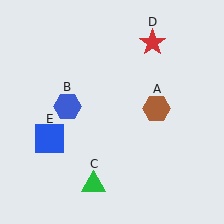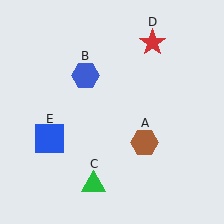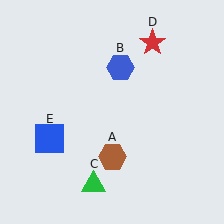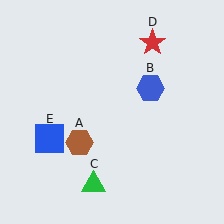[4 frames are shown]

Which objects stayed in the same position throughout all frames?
Green triangle (object C) and red star (object D) and blue square (object E) remained stationary.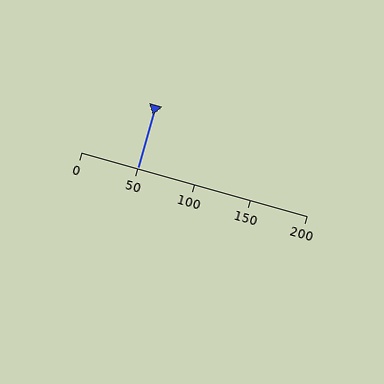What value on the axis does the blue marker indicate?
The marker indicates approximately 50.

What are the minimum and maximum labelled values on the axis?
The axis runs from 0 to 200.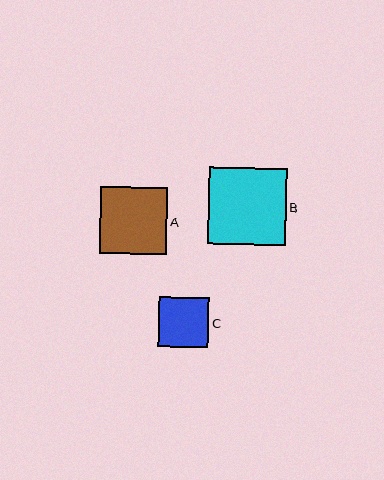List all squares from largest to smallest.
From largest to smallest: B, A, C.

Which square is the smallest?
Square C is the smallest with a size of approximately 50 pixels.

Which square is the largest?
Square B is the largest with a size of approximately 77 pixels.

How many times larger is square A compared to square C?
Square A is approximately 1.3 times the size of square C.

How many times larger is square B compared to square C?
Square B is approximately 1.5 times the size of square C.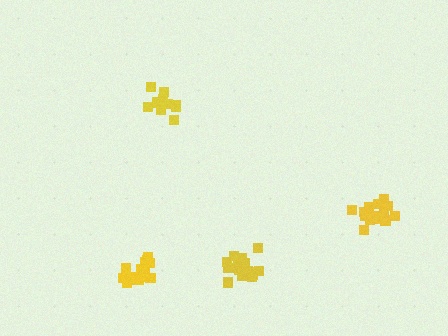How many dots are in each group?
Group 1: 12 dots, Group 2: 15 dots, Group 3: 15 dots, Group 4: 16 dots (58 total).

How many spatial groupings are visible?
There are 4 spatial groupings.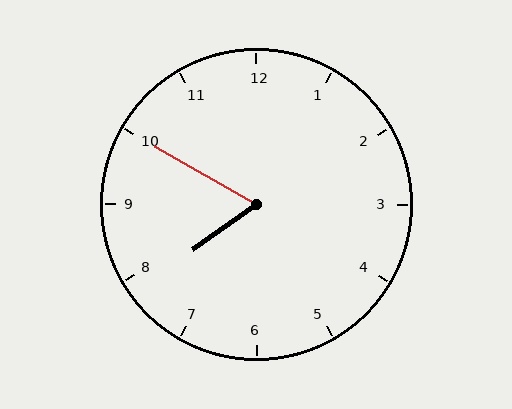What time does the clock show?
7:50.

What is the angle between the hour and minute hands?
Approximately 65 degrees.